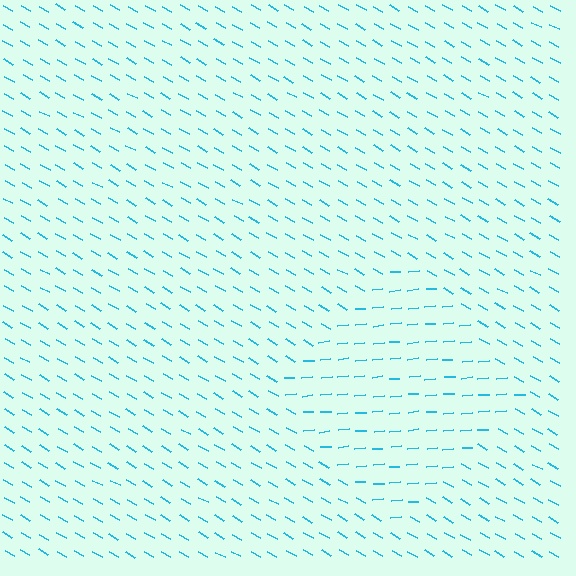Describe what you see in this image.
The image is filled with small cyan line segments. A diamond region in the image has lines oriented differently from the surrounding lines, creating a visible texture boundary.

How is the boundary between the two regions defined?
The boundary is defined purely by a change in line orientation (approximately 34 degrees difference). All lines are the same color and thickness.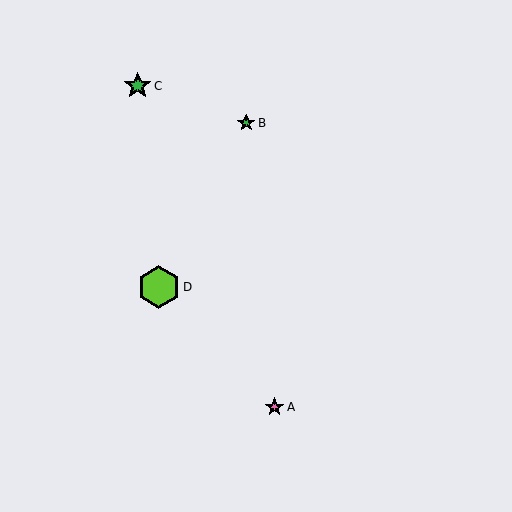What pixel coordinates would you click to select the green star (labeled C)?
Click at (138, 86) to select the green star C.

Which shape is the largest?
The lime hexagon (labeled D) is the largest.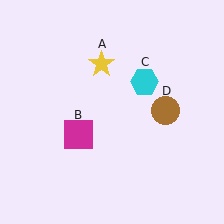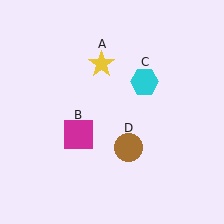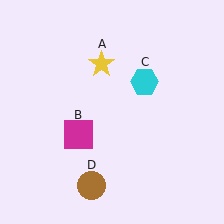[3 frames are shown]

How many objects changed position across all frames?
1 object changed position: brown circle (object D).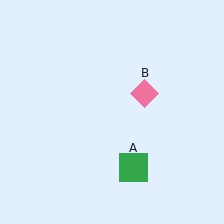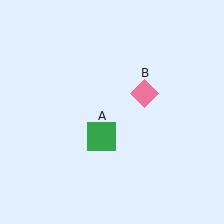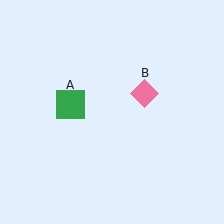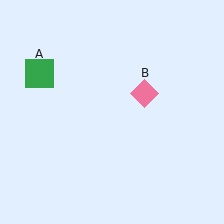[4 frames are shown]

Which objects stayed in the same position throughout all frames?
Pink diamond (object B) remained stationary.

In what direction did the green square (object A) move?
The green square (object A) moved up and to the left.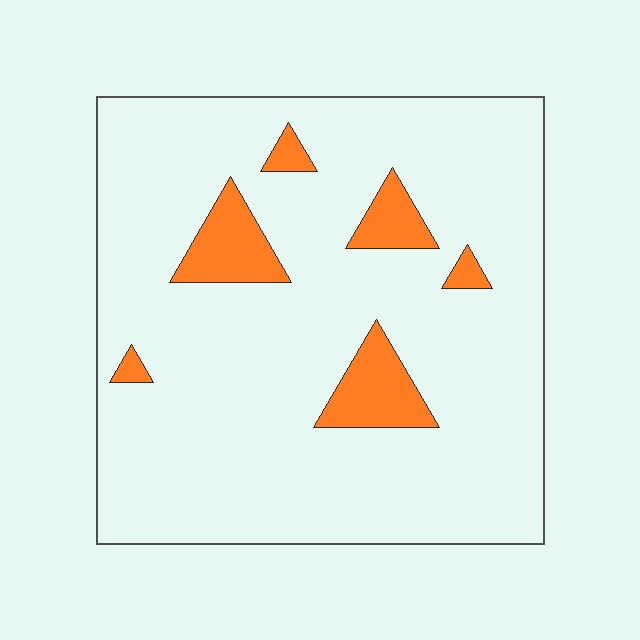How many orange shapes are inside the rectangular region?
6.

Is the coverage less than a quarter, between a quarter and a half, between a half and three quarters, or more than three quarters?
Less than a quarter.